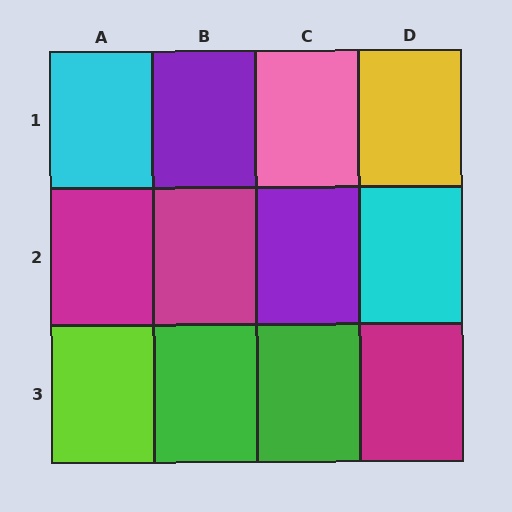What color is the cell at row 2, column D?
Cyan.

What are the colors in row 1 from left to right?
Cyan, purple, pink, yellow.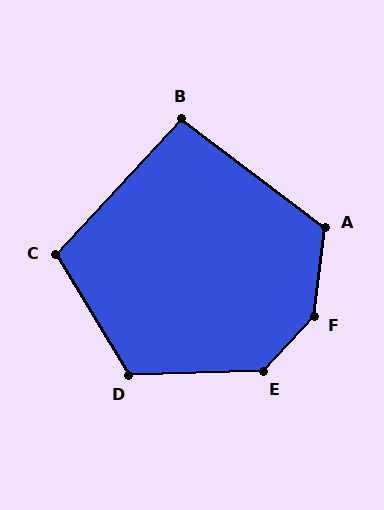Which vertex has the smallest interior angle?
B, at approximately 96 degrees.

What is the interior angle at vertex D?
Approximately 119 degrees (obtuse).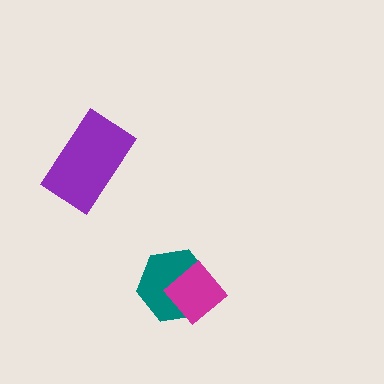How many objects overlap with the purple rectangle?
0 objects overlap with the purple rectangle.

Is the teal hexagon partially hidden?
Yes, it is partially covered by another shape.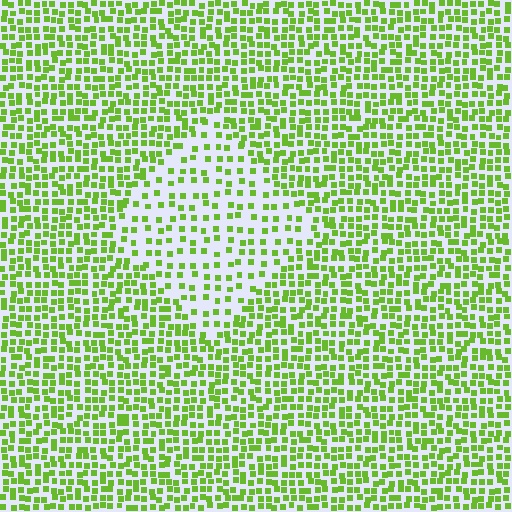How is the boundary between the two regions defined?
The boundary is defined by a change in element density (approximately 2.0x ratio). All elements are the same color, size, and shape.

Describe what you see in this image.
The image contains small lime elements arranged at two different densities. A diamond-shaped region is visible where the elements are less densely packed than the surrounding area.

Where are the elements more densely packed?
The elements are more densely packed outside the diamond boundary.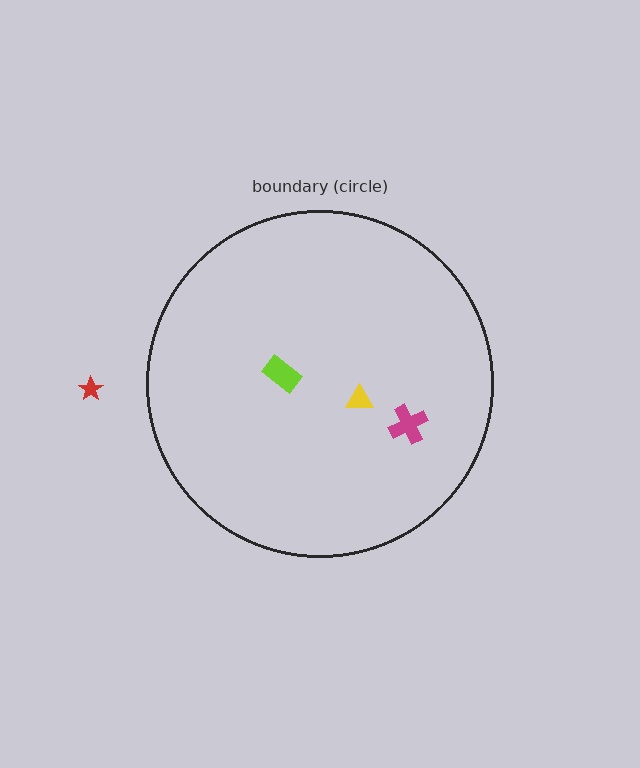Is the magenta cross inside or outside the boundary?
Inside.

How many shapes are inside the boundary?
3 inside, 1 outside.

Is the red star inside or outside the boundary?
Outside.